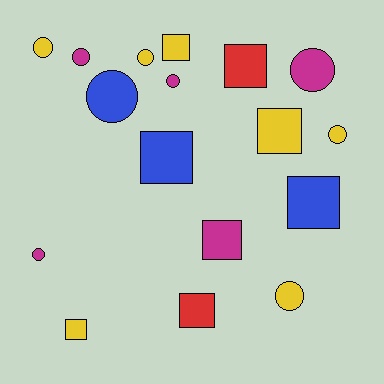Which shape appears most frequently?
Circle, with 9 objects.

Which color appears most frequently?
Yellow, with 7 objects.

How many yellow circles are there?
There are 4 yellow circles.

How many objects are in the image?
There are 17 objects.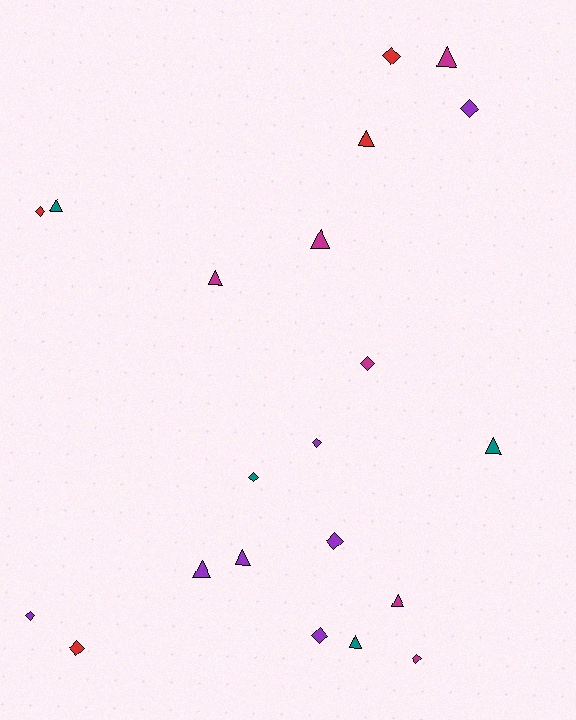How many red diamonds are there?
There are 3 red diamonds.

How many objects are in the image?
There are 21 objects.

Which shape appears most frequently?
Diamond, with 11 objects.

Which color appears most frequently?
Purple, with 7 objects.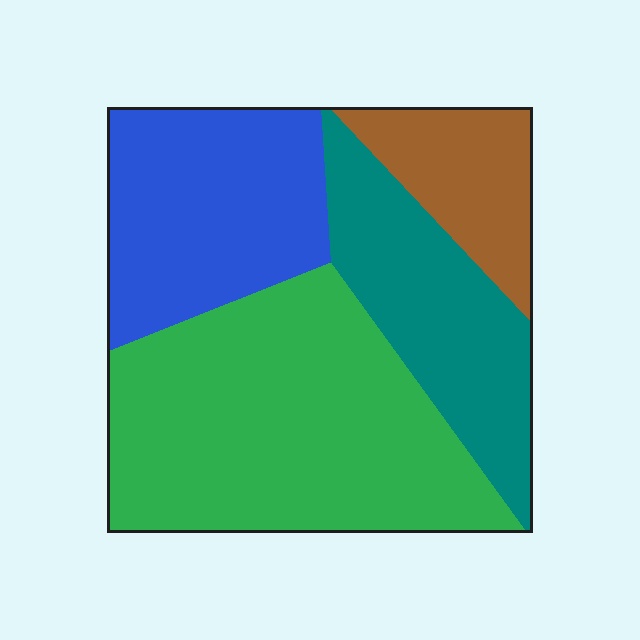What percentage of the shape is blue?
Blue takes up about one quarter (1/4) of the shape.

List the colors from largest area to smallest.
From largest to smallest: green, blue, teal, brown.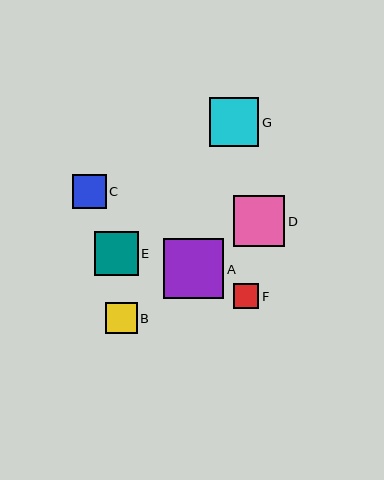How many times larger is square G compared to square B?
Square G is approximately 1.6 times the size of square B.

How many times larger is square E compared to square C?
Square E is approximately 1.3 times the size of square C.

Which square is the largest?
Square A is the largest with a size of approximately 60 pixels.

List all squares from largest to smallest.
From largest to smallest: A, D, G, E, C, B, F.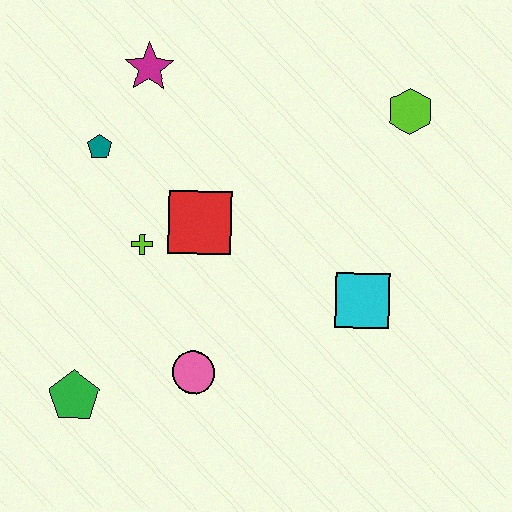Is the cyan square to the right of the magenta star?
Yes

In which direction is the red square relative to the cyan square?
The red square is to the left of the cyan square.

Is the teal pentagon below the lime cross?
No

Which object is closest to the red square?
The lime cross is closest to the red square.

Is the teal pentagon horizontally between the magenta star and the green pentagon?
Yes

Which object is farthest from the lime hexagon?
The green pentagon is farthest from the lime hexagon.